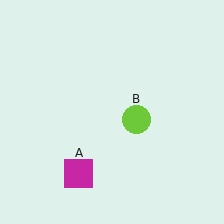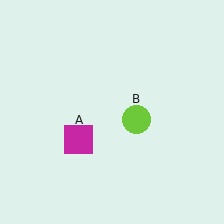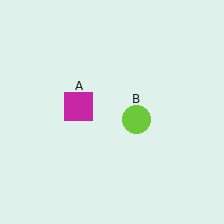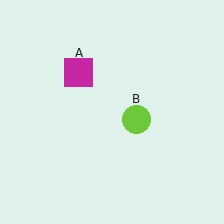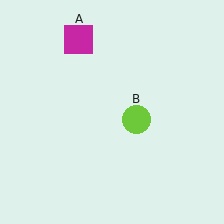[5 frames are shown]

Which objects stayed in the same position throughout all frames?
Lime circle (object B) remained stationary.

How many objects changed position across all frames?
1 object changed position: magenta square (object A).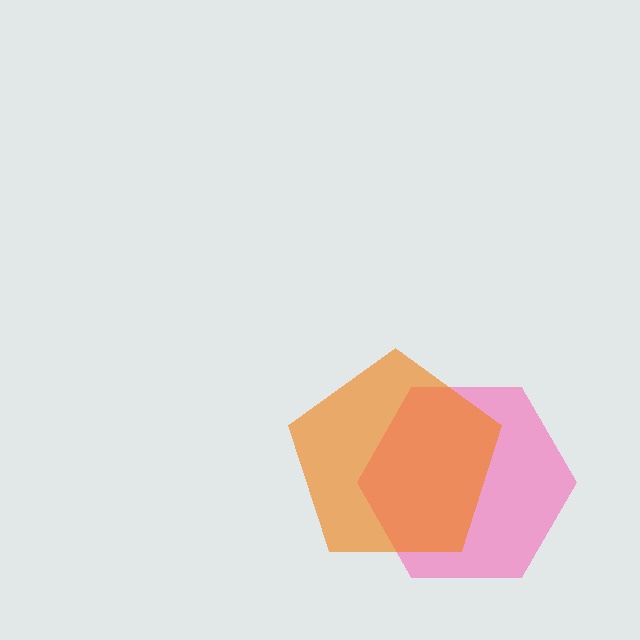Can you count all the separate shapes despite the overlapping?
Yes, there are 2 separate shapes.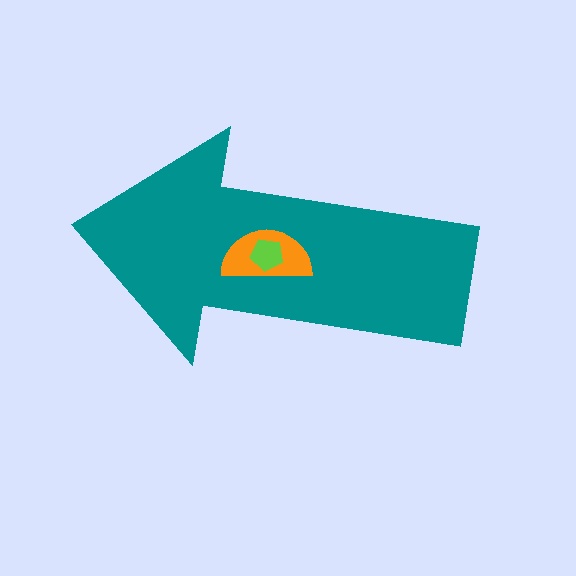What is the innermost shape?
The lime pentagon.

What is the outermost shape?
The teal arrow.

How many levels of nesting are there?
3.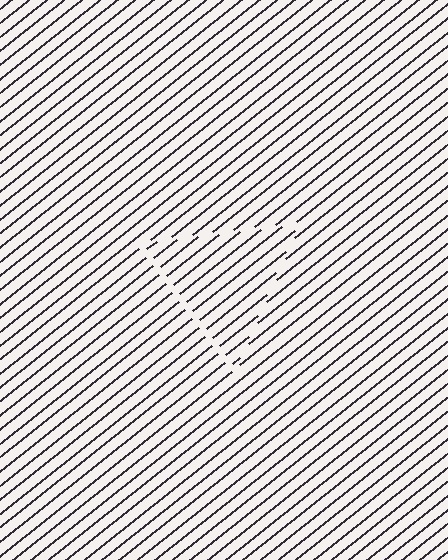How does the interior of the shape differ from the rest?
The interior of the shape contains the same grating, shifted by half a period — the contour is defined by the phase discontinuity where line-ends from the inner and outer gratings abut.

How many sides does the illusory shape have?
3 sides — the line-ends trace a triangle.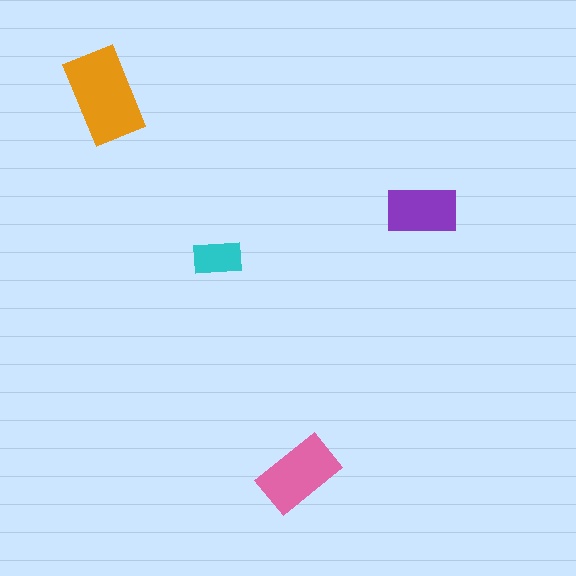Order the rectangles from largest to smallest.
the orange one, the pink one, the purple one, the cyan one.